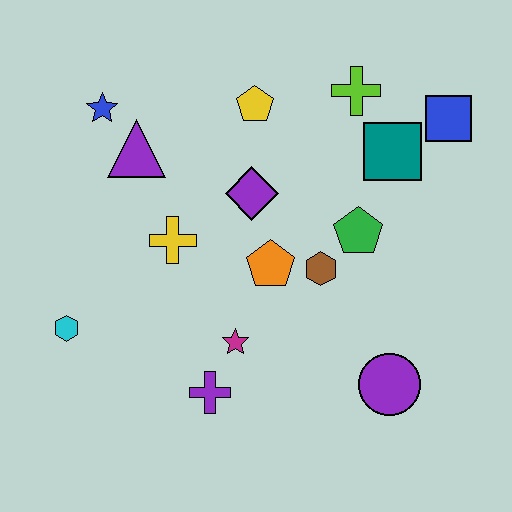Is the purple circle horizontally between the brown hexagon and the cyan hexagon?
No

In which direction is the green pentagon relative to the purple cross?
The green pentagon is above the purple cross.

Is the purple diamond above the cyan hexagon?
Yes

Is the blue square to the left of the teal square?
No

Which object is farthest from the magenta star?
The blue square is farthest from the magenta star.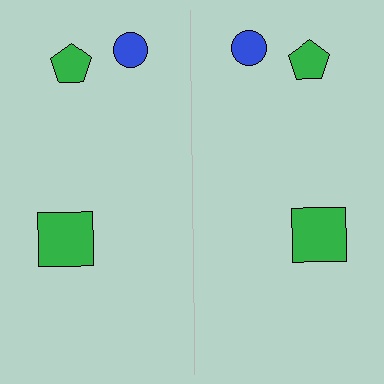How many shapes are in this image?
There are 6 shapes in this image.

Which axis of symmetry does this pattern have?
The pattern has a vertical axis of symmetry running through the center of the image.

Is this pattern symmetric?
Yes, this pattern has bilateral (reflection) symmetry.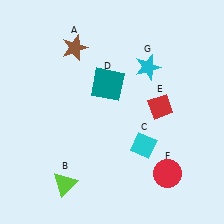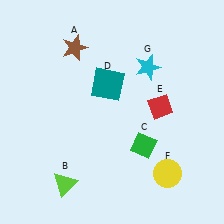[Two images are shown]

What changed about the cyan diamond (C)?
In Image 1, C is cyan. In Image 2, it changed to green.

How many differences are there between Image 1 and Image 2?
There are 2 differences between the two images.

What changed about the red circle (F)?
In Image 1, F is red. In Image 2, it changed to yellow.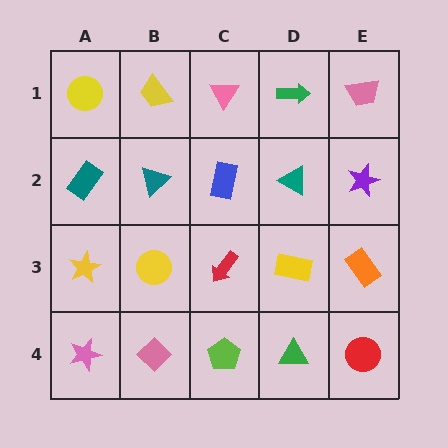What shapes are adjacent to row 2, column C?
A pink triangle (row 1, column C), a red arrow (row 3, column C), a teal triangle (row 2, column B), a teal triangle (row 2, column D).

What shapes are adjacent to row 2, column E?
A pink trapezoid (row 1, column E), an orange rectangle (row 3, column E), a teal triangle (row 2, column D).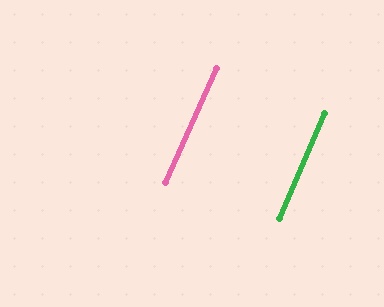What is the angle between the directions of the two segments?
Approximately 1 degree.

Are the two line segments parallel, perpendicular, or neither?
Parallel — their directions differ by only 1.1°.